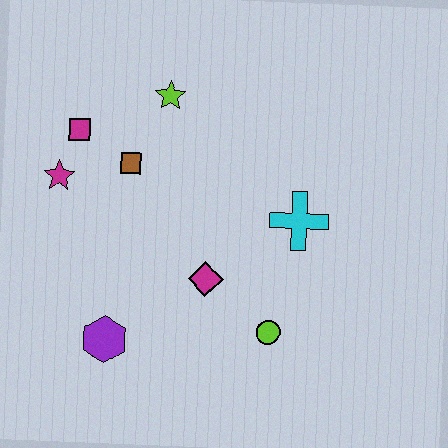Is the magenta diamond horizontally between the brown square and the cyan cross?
Yes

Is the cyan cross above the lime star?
No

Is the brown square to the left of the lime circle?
Yes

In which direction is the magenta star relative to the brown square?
The magenta star is to the left of the brown square.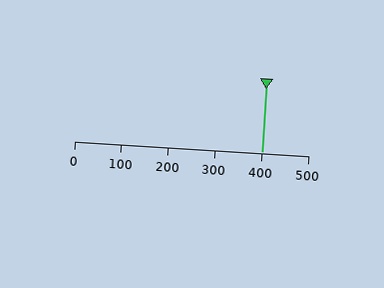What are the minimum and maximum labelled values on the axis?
The axis runs from 0 to 500.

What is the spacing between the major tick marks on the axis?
The major ticks are spaced 100 apart.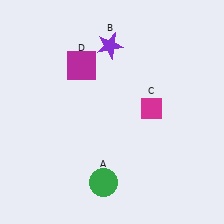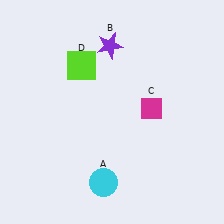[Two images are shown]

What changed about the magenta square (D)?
In Image 1, D is magenta. In Image 2, it changed to lime.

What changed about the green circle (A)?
In Image 1, A is green. In Image 2, it changed to cyan.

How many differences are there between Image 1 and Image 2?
There are 2 differences between the two images.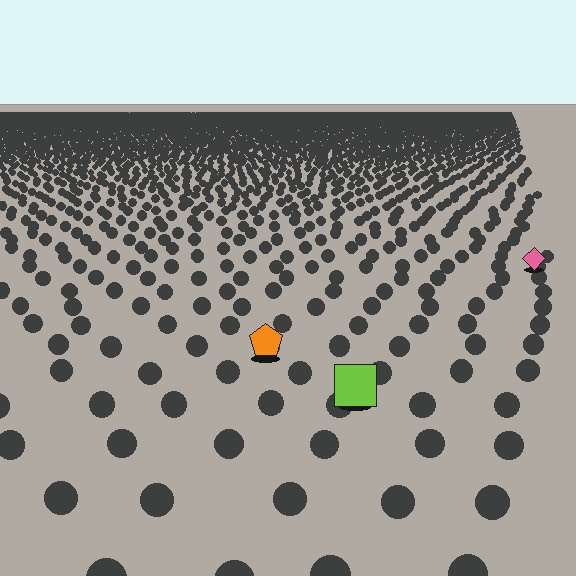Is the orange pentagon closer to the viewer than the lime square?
No. The lime square is closer — you can tell from the texture gradient: the ground texture is coarser near it.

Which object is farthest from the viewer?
The pink diamond is farthest from the viewer. It appears smaller and the ground texture around it is denser.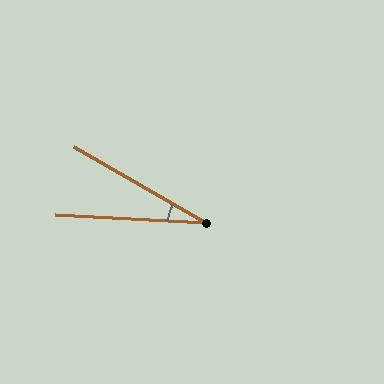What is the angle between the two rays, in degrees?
Approximately 27 degrees.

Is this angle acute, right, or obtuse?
It is acute.